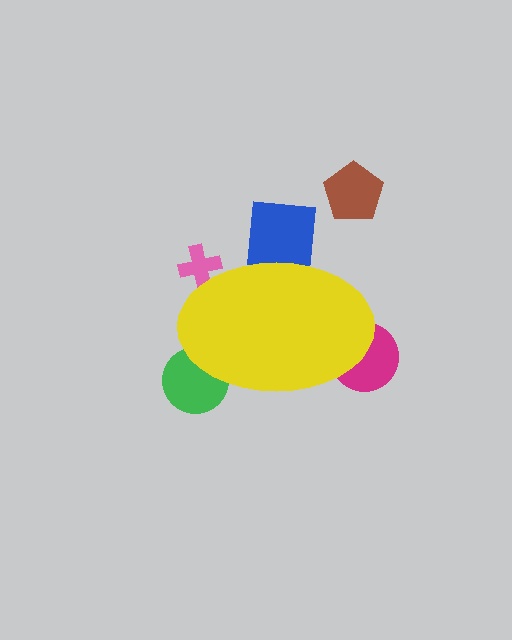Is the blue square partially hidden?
Yes, the blue square is partially hidden behind the yellow ellipse.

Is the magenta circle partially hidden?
Yes, the magenta circle is partially hidden behind the yellow ellipse.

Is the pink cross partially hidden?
Yes, the pink cross is partially hidden behind the yellow ellipse.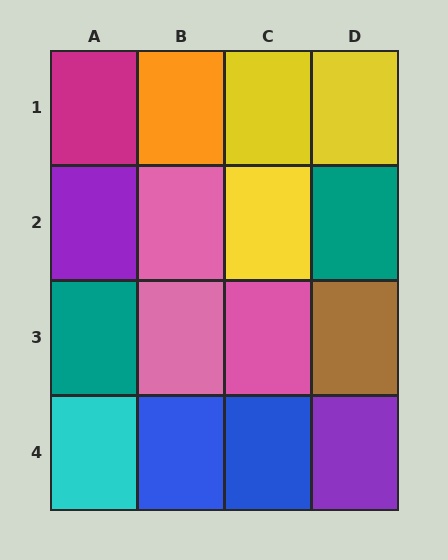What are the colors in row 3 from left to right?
Teal, pink, pink, brown.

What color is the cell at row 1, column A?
Magenta.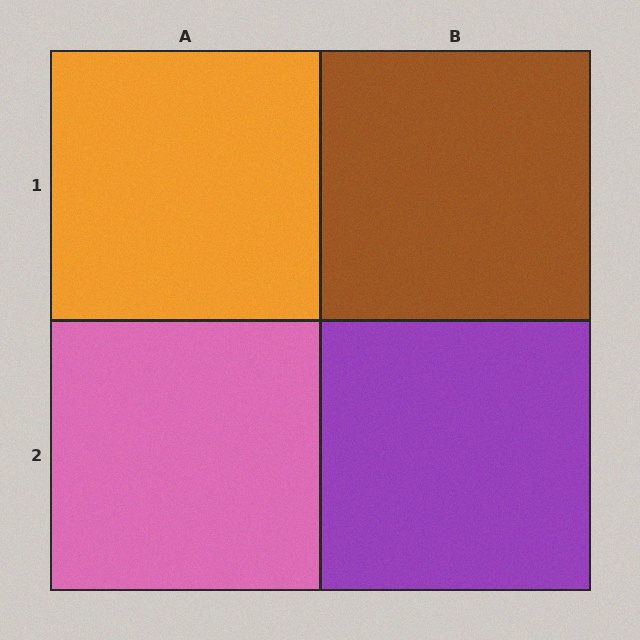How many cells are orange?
1 cell is orange.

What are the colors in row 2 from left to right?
Pink, purple.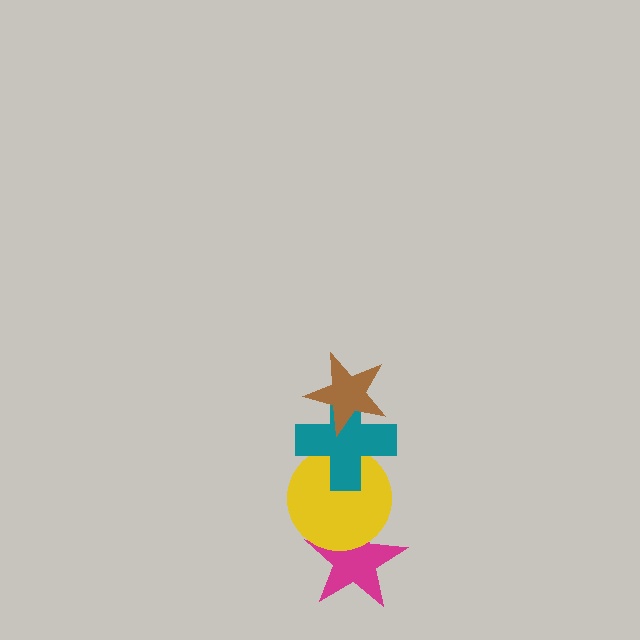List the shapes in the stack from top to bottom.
From top to bottom: the brown star, the teal cross, the yellow circle, the magenta star.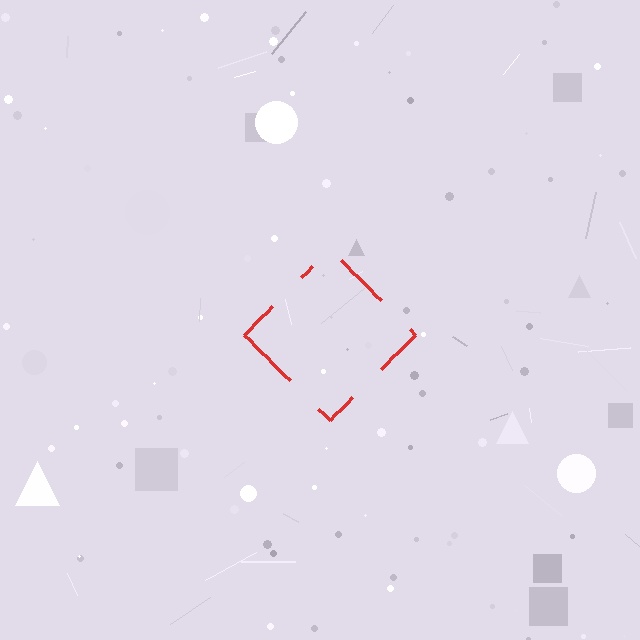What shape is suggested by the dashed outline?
The dashed outline suggests a diamond.